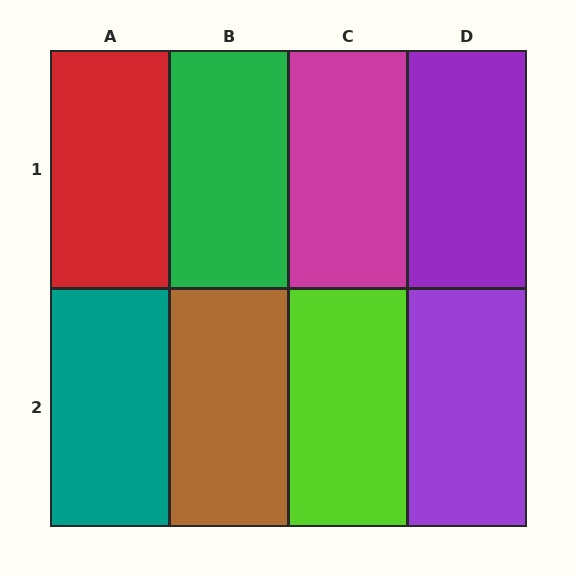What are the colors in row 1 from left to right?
Red, green, magenta, purple.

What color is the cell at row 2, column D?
Purple.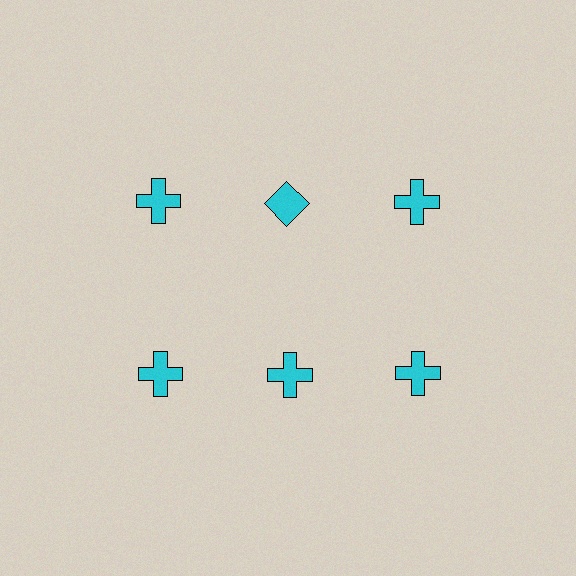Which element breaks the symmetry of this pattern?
The cyan diamond in the top row, second from left column breaks the symmetry. All other shapes are cyan crosses.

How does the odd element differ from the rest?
It has a different shape: diamond instead of cross.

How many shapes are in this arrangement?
There are 6 shapes arranged in a grid pattern.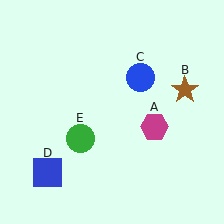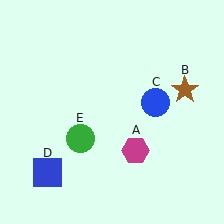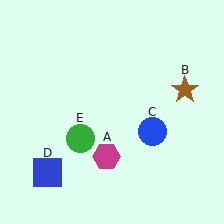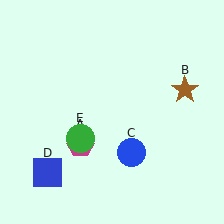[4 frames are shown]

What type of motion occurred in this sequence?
The magenta hexagon (object A), blue circle (object C) rotated clockwise around the center of the scene.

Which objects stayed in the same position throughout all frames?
Brown star (object B) and blue square (object D) and green circle (object E) remained stationary.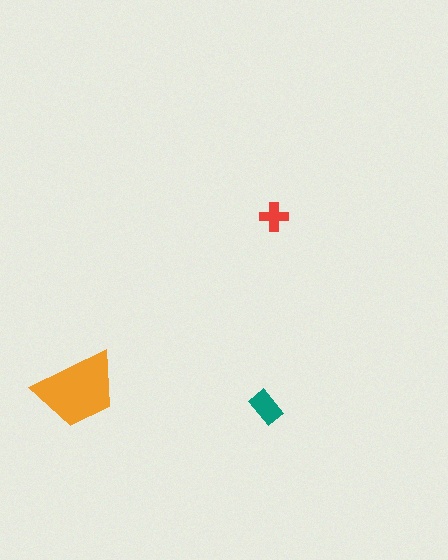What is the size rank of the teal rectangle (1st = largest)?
2nd.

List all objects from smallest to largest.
The red cross, the teal rectangle, the orange trapezoid.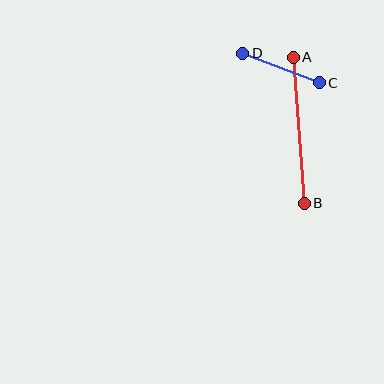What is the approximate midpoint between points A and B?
The midpoint is at approximately (299, 130) pixels.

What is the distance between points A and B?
The distance is approximately 146 pixels.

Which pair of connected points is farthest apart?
Points A and B are farthest apart.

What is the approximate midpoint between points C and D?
The midpoint is at approximately (281, 68) pixels.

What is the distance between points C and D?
The distance is approximately 82 pixels.